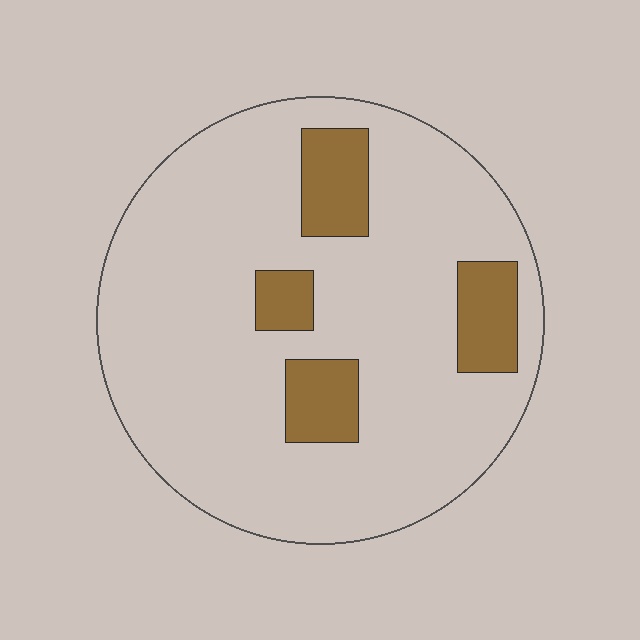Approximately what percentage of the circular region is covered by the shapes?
Approximately 15%.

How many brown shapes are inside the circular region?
4.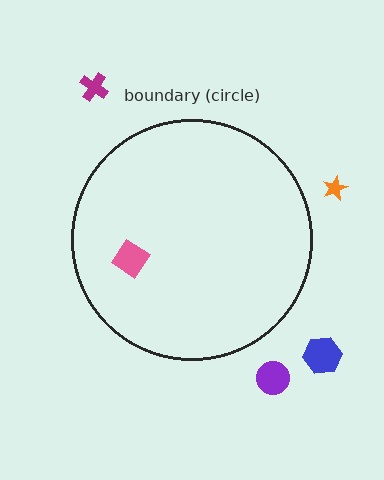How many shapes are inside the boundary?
1 inside, 4 outside.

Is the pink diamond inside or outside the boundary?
Inside.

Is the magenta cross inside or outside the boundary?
Outside.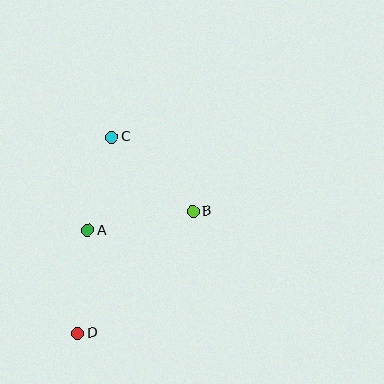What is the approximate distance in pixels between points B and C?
The distance between B and C is approximately 110 pixels.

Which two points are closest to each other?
Points A and C are closest to each other.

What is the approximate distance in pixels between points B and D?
The distance between B and D is approximately 168 pixels.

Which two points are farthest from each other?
Points C and D are farthest from each other.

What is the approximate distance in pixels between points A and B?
The distance between A and B is approximately 106 pixels.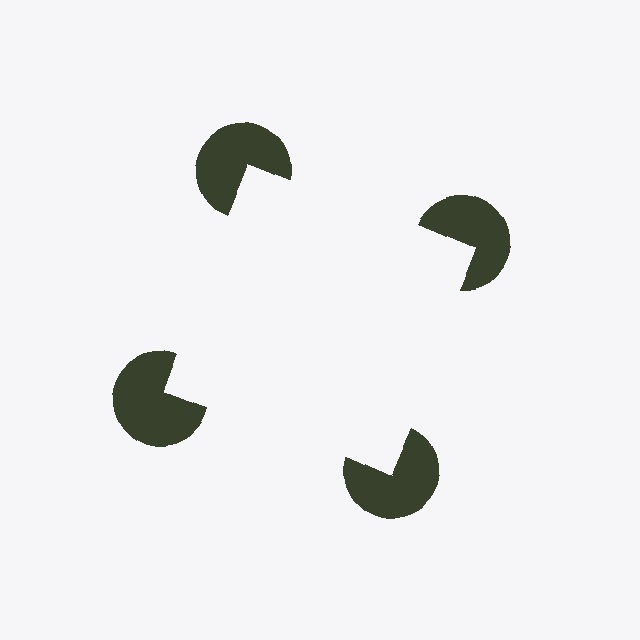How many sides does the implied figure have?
4 sides.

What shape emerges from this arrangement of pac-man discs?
An illusory square — its edges are inferred from the aligned wedge cuts in the pac-man discs, not physically drawn.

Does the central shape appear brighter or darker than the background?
It typically appears slightly brighter than the background, even though no actual brightness change is drawn.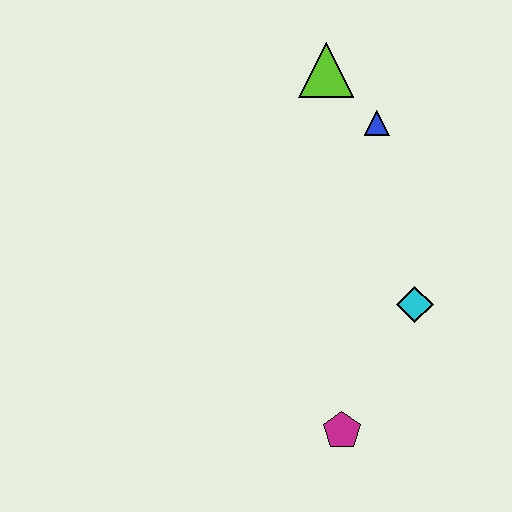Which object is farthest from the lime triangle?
The magenta pentagon is farthest from the lime triangle.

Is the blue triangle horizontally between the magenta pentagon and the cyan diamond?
Yes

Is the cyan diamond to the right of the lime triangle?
Yes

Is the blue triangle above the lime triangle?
No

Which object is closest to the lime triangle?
The blue triangle is closest to the lime triangle.